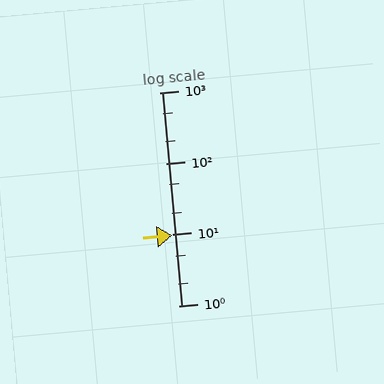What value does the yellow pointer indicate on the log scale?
The pointer indicates approximately 9.7.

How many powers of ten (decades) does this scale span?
The scale spans 3 decades, from 1 to 1000.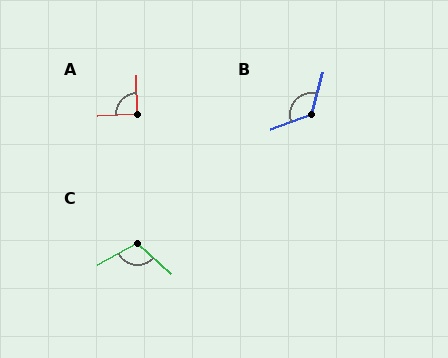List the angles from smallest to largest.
A (91°), C (109°), B (126°).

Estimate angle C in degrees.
Approximately 109 degrees.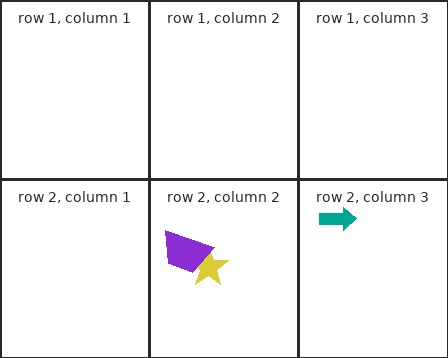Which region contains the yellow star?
The row 2, column 2 region.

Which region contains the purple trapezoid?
The row 2, column 2 region.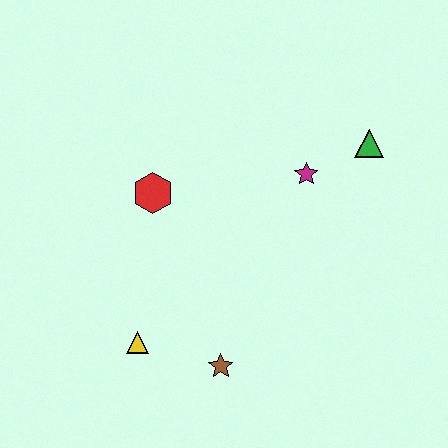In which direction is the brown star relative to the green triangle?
The brown star is below the green triangle.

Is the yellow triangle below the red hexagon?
Yes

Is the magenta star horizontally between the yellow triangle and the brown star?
No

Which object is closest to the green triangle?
The magenta star is closest to the green triangle.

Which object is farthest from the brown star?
The green triangle is farthest from the brown star.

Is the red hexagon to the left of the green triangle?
Yes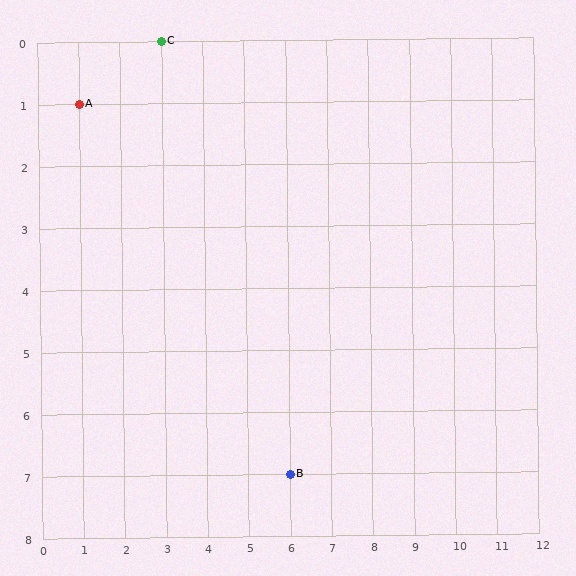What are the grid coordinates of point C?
Point C is at grid coordinates (3, 0).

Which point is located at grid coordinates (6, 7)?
Point B is at (6, 7).